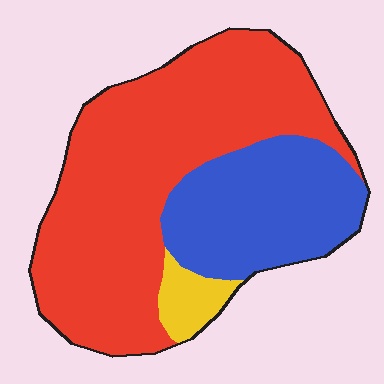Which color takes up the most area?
Red, at roughly 65%.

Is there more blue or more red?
Red.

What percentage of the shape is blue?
Blue covers 30% of the shape.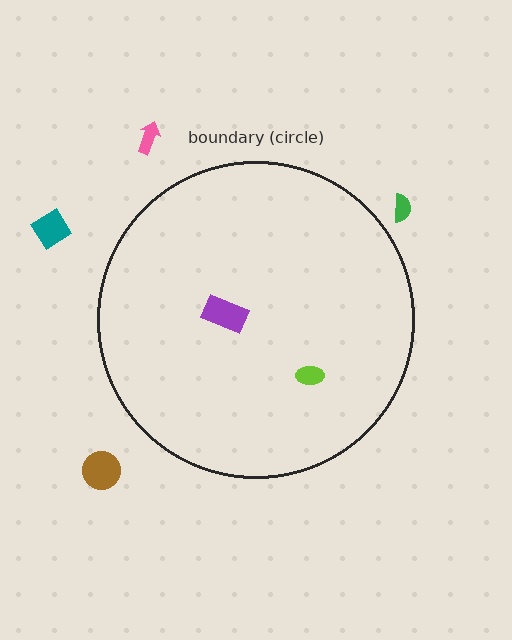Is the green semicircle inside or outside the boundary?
Outside.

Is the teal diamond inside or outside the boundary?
Outside.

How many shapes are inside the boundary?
2 inside, 4 outside.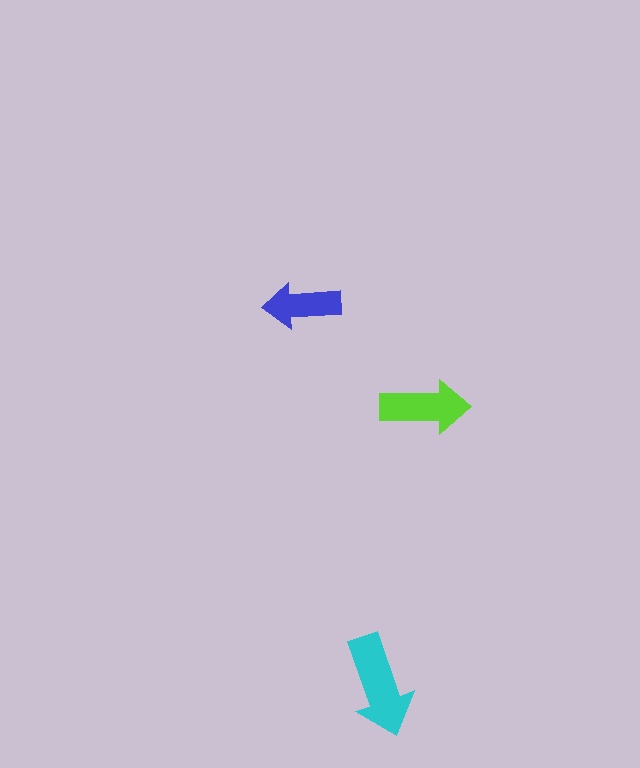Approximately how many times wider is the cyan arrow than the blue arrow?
About 1.5 times wider.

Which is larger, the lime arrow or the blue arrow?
The lime one.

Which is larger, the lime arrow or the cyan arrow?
The cyan one.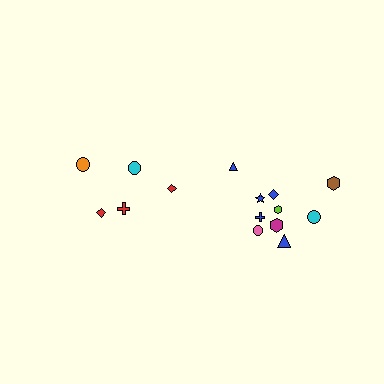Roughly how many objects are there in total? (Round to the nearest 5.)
Roughly 15 objects in total.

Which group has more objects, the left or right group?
The right group.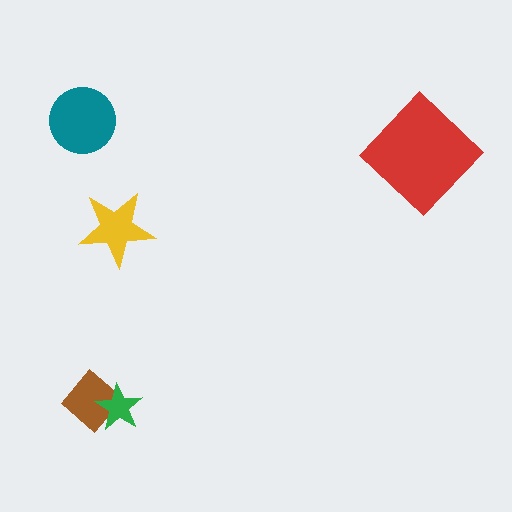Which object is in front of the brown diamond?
The green star is in front of the brown diamond.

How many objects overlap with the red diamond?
0 objects overlap with the red diamond.